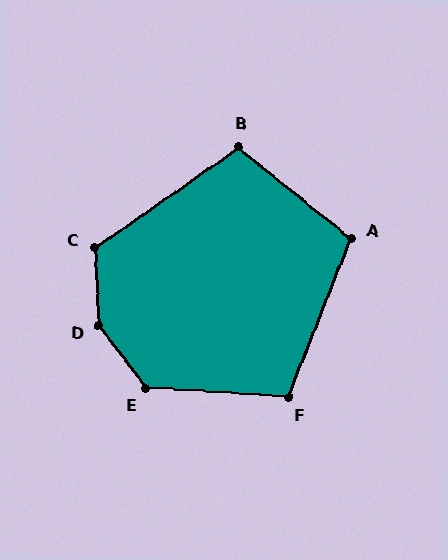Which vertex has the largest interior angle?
D, at approximately 146 degrees.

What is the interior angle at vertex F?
Approximately 108 degrees (obtuse).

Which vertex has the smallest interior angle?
B, at approximately 106 degrees.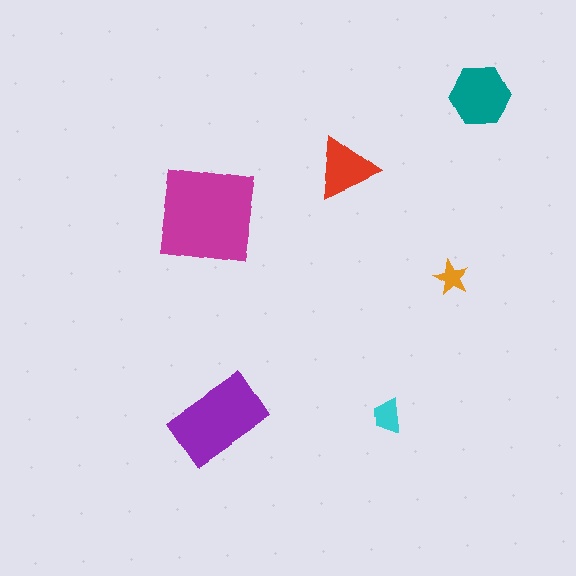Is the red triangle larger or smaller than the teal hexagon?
Smaller.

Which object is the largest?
The magenta square.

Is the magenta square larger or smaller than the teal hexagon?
Larger.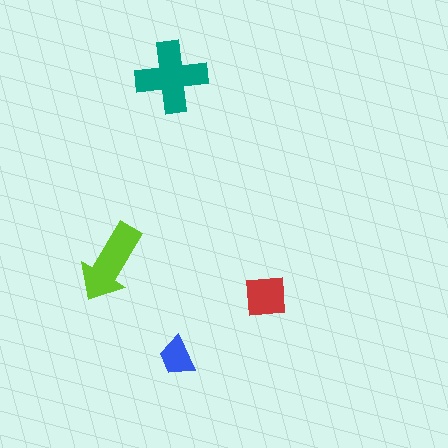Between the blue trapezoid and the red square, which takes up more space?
The red square.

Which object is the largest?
The teal cross.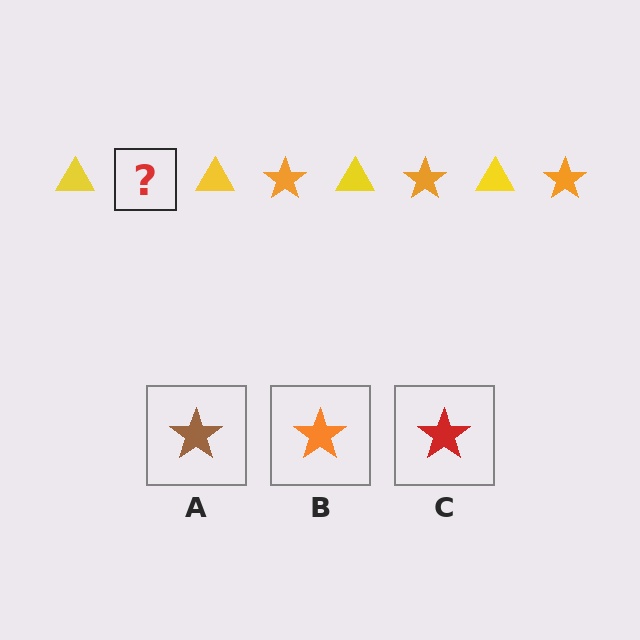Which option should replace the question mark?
Option B.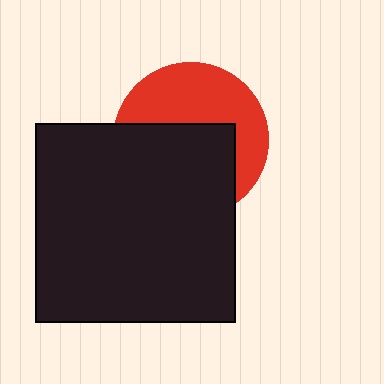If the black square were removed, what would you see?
You would see the complete red circle.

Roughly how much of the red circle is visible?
About half of it is visible (roughly 47%).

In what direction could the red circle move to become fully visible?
The red circle could move up. That would shift it out from behind the black square entirely.